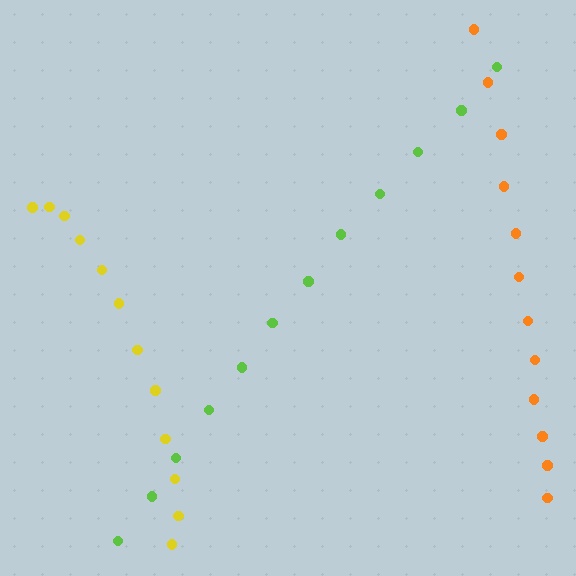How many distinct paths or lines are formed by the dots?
There are 3 distinct paths.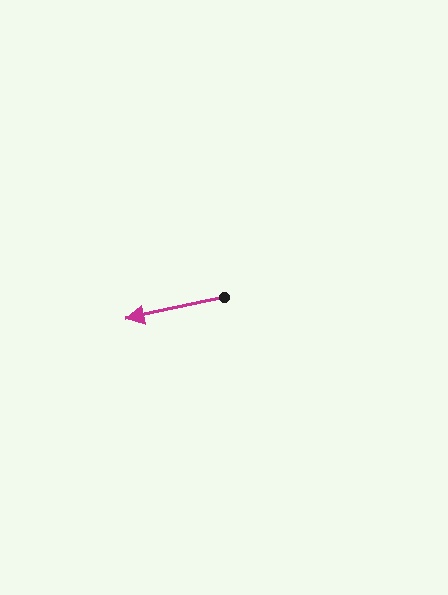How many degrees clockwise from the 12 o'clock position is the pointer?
Approximately 258 degrees.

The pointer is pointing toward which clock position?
Roughly 9 o'clock.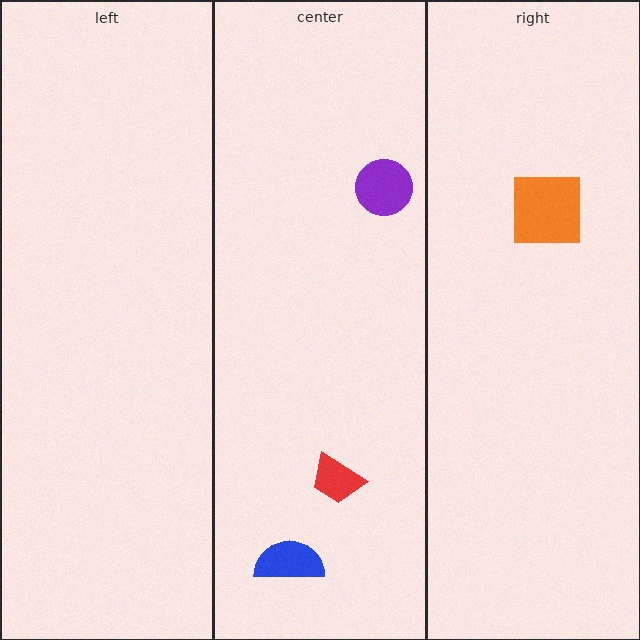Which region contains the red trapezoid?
The center region.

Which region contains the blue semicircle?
The center region.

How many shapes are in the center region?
3.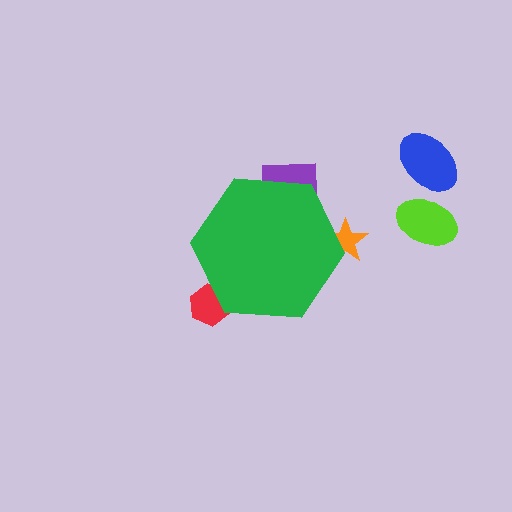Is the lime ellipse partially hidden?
No, the lime ellipse is fully visible.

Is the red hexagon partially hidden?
Yes, the red hexagon is partially hidden behind the green hexagon.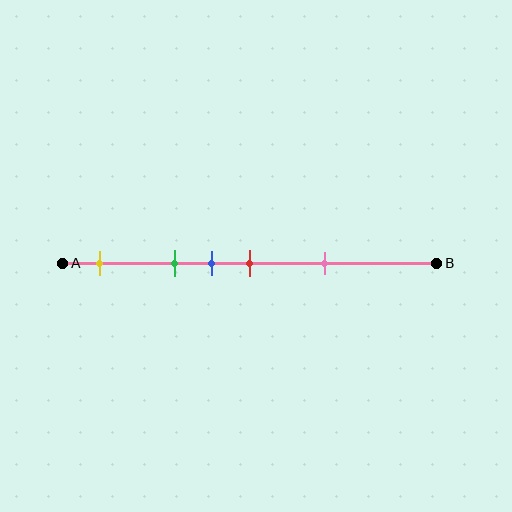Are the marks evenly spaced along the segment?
No, the marks are not evenly spaced.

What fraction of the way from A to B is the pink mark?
The pink mark is approximately 70% (0.7) of the way from A to B.